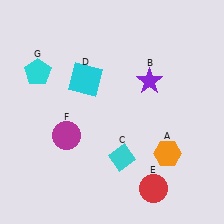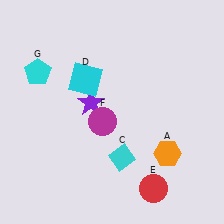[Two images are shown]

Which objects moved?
The objects that moved are: the purple star (B), the magenta circle (F).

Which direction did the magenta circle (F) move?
The magenta circle (F) moved right.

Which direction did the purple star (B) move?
The purple star (B) moved left.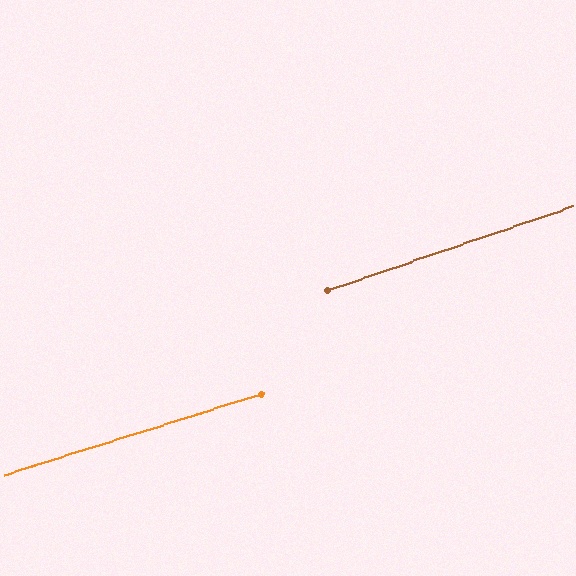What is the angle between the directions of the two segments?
Approximately 1 degree.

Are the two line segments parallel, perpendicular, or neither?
Parallel — their directions differ by only 1.4°.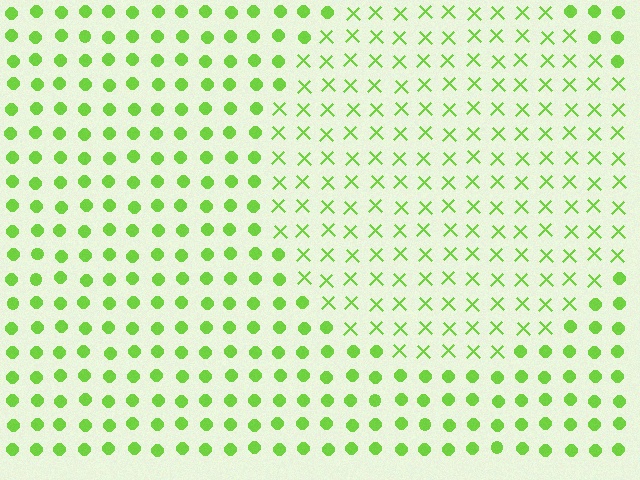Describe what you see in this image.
The image is filled with small lime elements arranged in a uniform grid. A circle-shaped region contains X marks, while the surrounding area contains circles. The boundary is defined purely by the change in element shape.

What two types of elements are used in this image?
The image uses X marks inside the circle region and circles outside it.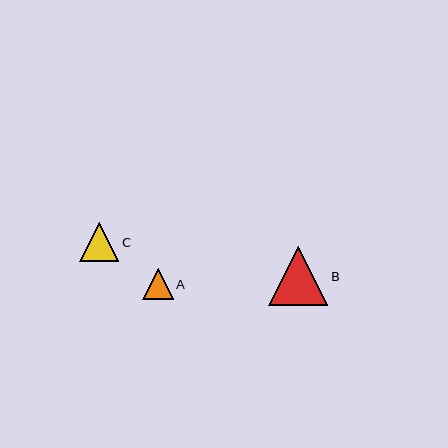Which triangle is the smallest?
Triangle A is the smallest with a size of approximately 30 pixels.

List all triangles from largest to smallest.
From largest to smallest: B, C, A.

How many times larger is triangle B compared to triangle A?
Triangle B is approximately 1.9 times the size of triangle A.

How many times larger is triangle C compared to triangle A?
Triangle C is approximately 1.3 times the size of triangle A.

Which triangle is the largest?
Triangle B is the largest with a size of approximately 59 pixels.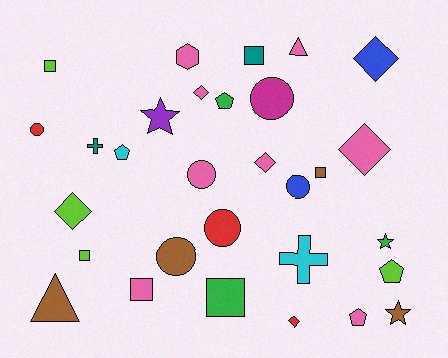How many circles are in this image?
There are 6 circles.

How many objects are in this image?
There are 30 objects.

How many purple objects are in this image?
There is 1 purple object.